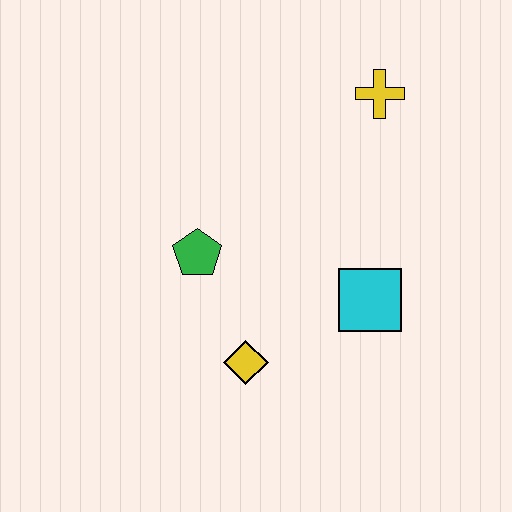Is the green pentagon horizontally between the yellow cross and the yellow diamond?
No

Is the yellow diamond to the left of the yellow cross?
Yes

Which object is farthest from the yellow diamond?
The yellow cross is farthest from the yellow diamond.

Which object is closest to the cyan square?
The yellow diamond is closest to the cyan square.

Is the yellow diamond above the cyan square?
No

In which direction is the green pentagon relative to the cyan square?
The green pentagon is to the left of the cyan square.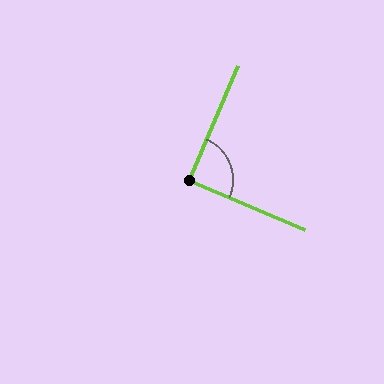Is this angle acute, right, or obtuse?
It is approximately a right angle.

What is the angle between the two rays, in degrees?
Approximately 90 degrees.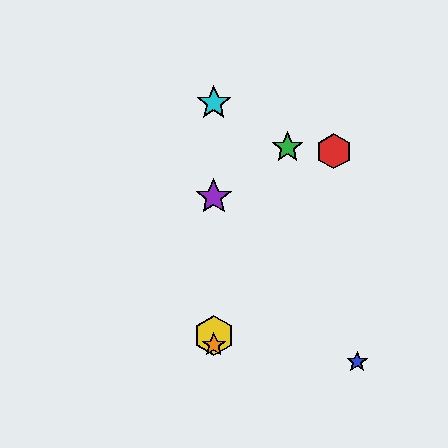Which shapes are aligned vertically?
The yellow hexagon, the purple star, the orange star, the cyan star are aligned vertically.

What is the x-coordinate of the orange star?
The orange star is at x≈214.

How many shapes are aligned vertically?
4 shapes (the yellow hexagon, the purple star, the orange star, the cyan star) are aligned vertically.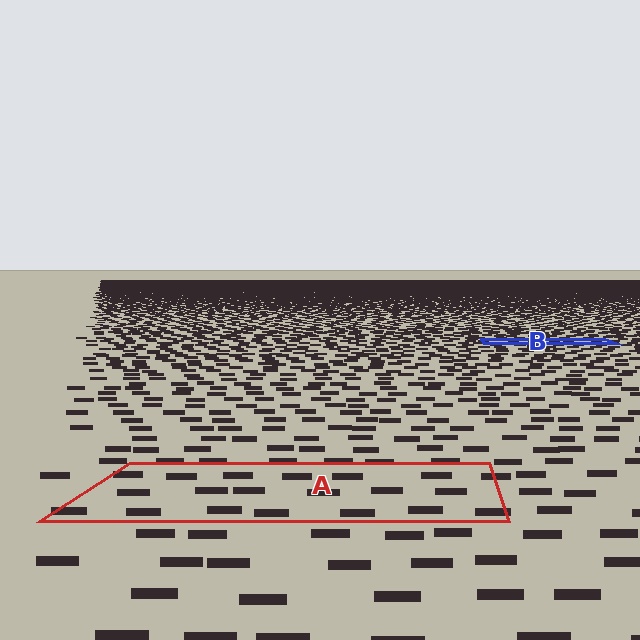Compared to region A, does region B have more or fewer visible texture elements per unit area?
Region B has more texture elements per unit area — they are packed more densely because it is farther away.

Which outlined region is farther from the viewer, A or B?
Region B is farther from the viewer — the texture elements inside it appear smaller and more densely packed.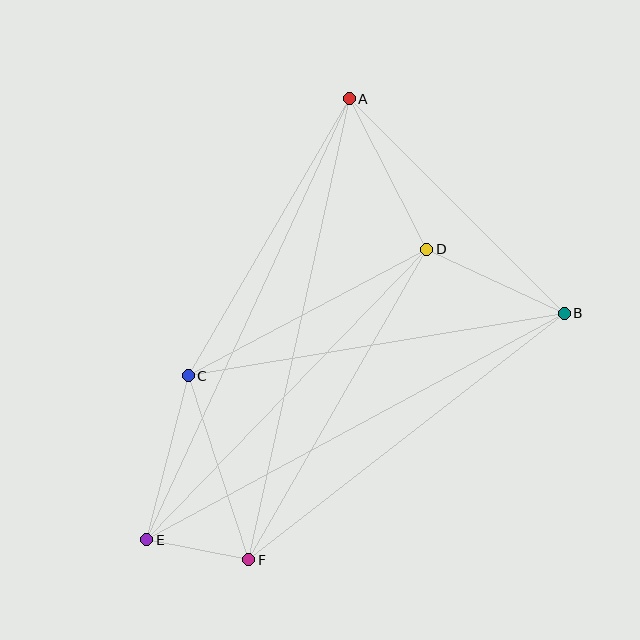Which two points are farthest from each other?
Points A and E are farthest from each other.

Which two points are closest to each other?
Points E and F are closest to each other.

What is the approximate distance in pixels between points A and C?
The distance between A and C is approximately 320 pixels.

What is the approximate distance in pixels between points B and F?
The distance between B and F is approximately 401 pixels.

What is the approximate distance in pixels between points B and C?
The distance between B and C is approximately 381 pixels.